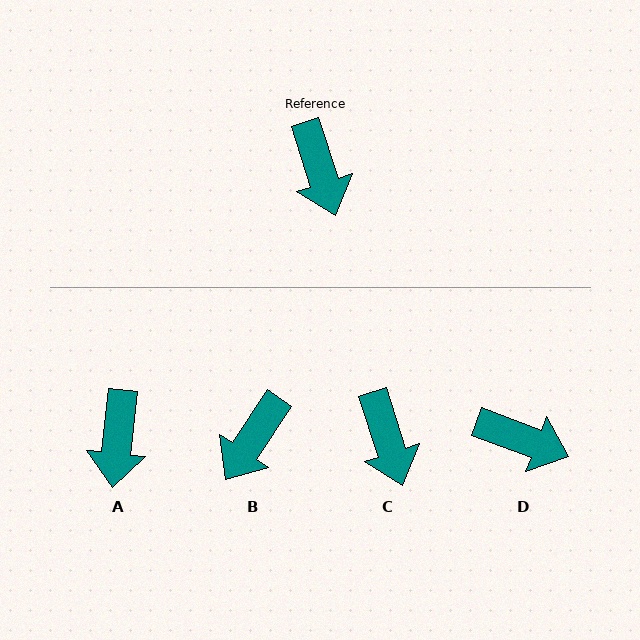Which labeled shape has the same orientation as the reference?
C.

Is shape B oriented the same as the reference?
No, it is off by about 52 degrees.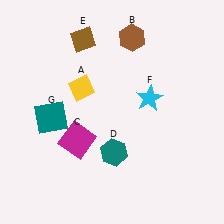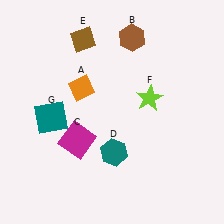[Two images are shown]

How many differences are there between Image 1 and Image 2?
There are 2 differences between the two images.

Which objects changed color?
A changed from yellow to orange. F changed from cyan to lime.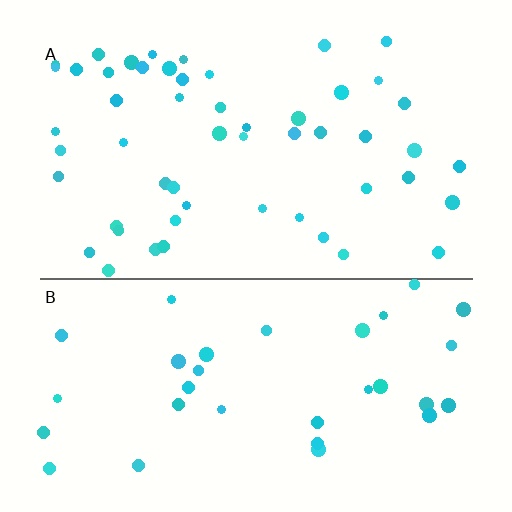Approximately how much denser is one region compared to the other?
Approximately 1.6× — region A over region B.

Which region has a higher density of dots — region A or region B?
A (the top).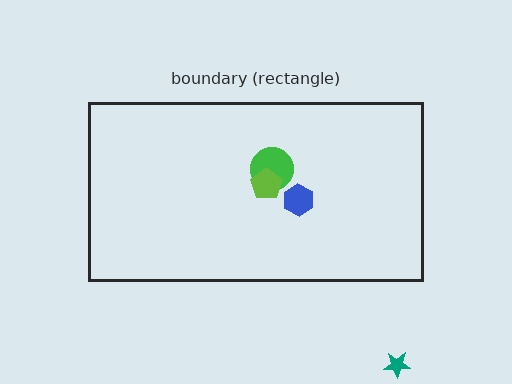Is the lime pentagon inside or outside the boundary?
Inside.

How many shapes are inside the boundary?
3 inside, 1 outside.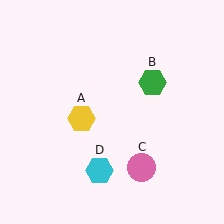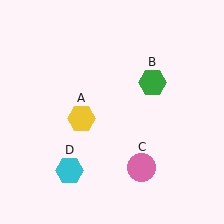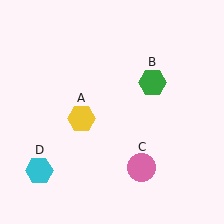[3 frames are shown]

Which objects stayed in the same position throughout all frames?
Yellow hexagon (object A) and green hexagon (object B) and pink circle (object C) remained stationary.